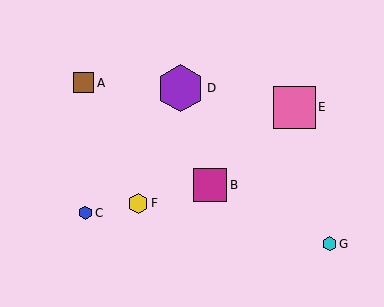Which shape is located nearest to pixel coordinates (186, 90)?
The purple hexagon (labeled D) at (180, 88) is nearest to that location.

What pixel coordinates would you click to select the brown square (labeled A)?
Click at (84, 83) to select the brown square A.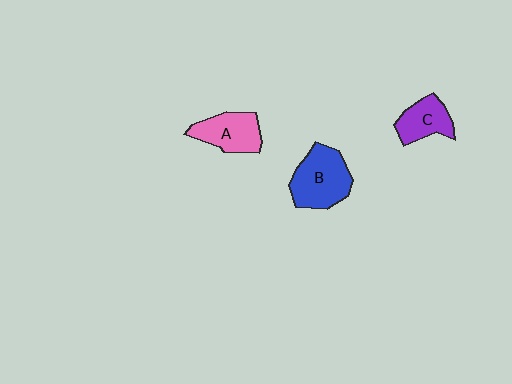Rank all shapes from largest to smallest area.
From largest to smallest: B (blue), A (pink), C (purple).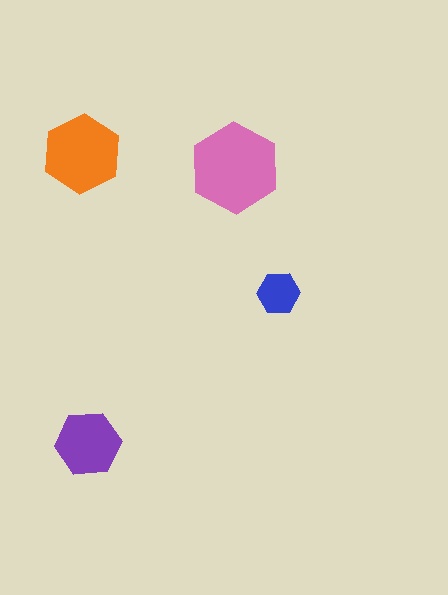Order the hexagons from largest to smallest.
the pink one, the orange one, the purple one, the blue one.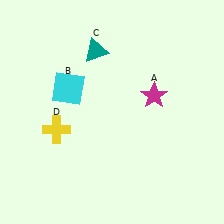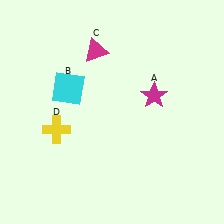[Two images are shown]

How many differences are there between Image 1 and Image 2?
There is 1 difference between the two images.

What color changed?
The triangle (C) changed from teal in Image 1 to magenta in Image 2.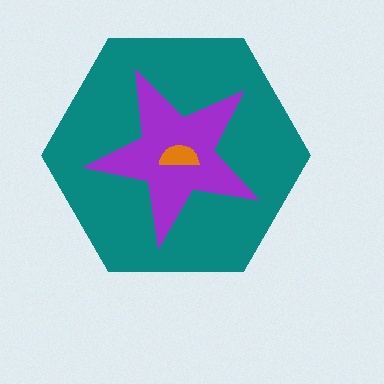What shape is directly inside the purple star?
The orange semicircle.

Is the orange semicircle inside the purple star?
Yes.